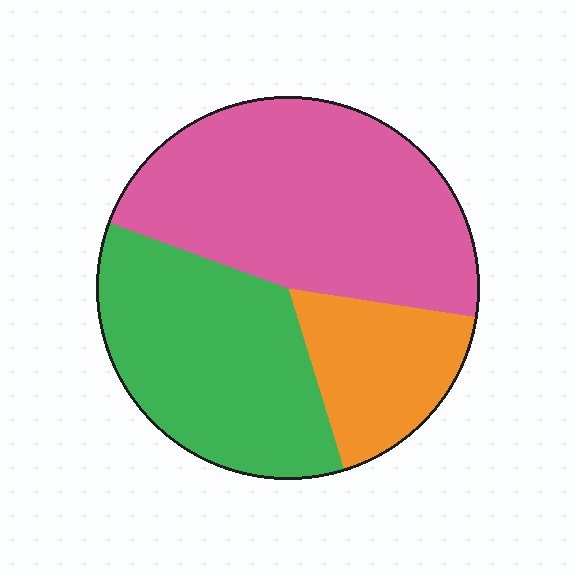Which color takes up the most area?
Pink, at roughly 45%.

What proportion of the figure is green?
Green covers 35% of the figure.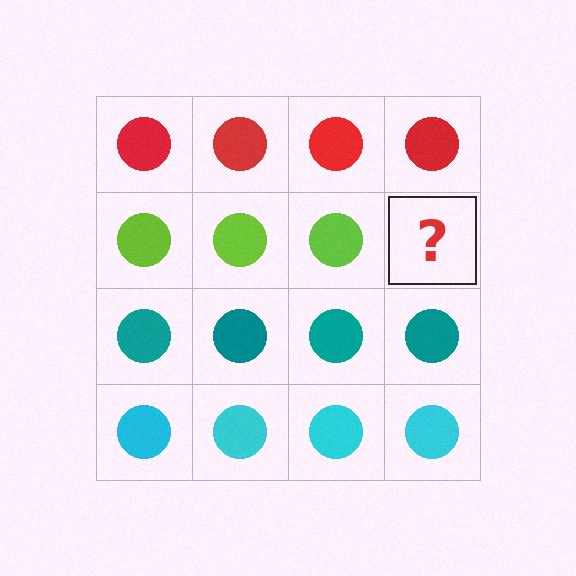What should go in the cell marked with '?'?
The missing cell should contain a lime circle.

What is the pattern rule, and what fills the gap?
The rule is that each row has a consistent color. The gap should be filled with a lime circle.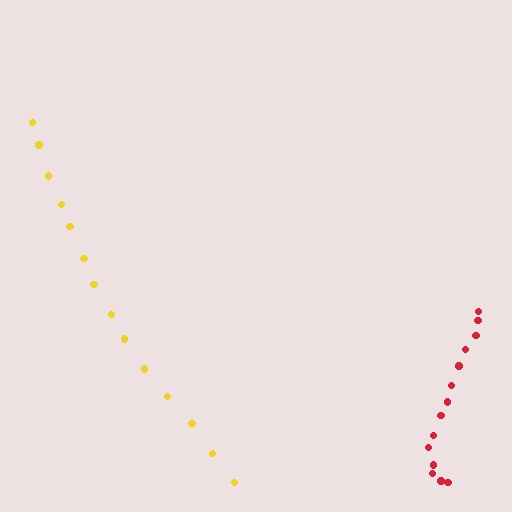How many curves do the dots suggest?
There are 2 distinct paths.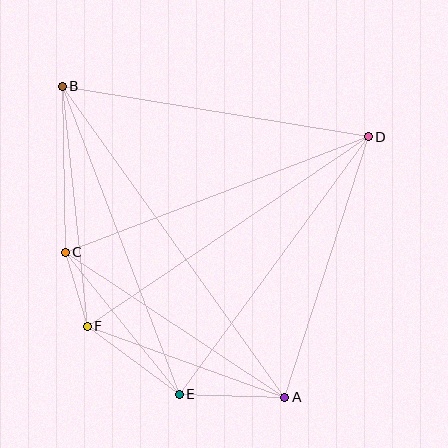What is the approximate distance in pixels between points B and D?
The distance between B and D is approximately 310 pixels.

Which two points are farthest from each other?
Points A and B are farthest from each other.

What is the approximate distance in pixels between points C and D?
The distance between C and D is approximately 324 pixels.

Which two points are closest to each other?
Points C and F are closest to each other.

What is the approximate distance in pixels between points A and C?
The distance between A and C is approximately 263 pixels.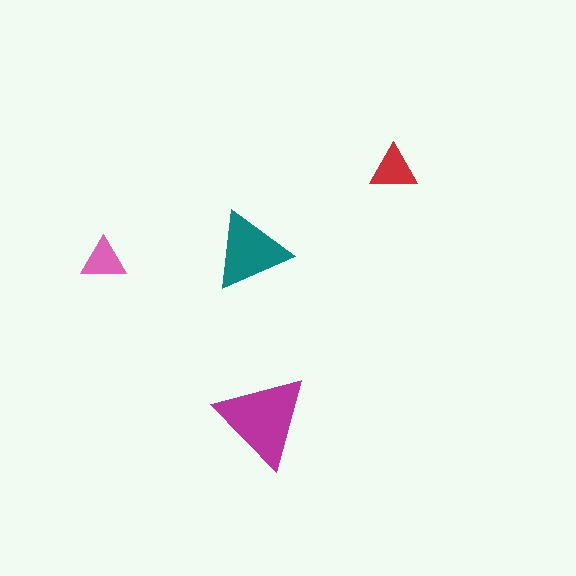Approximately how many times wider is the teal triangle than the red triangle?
About 1.5 times wider.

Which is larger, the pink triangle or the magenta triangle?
The magenta one.